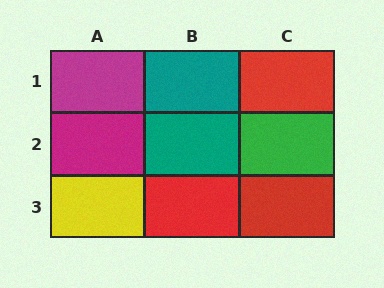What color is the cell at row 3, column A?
Yellow.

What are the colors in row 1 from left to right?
Magenta, teal, red.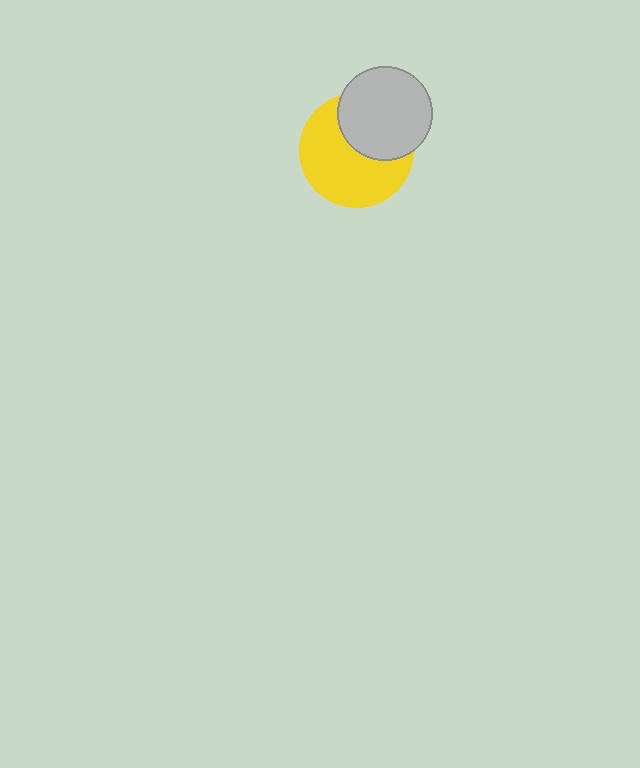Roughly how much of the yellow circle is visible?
About half of it is visible (roughly 62%).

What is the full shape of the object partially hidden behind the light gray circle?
The partially hidden object is a yellow circle.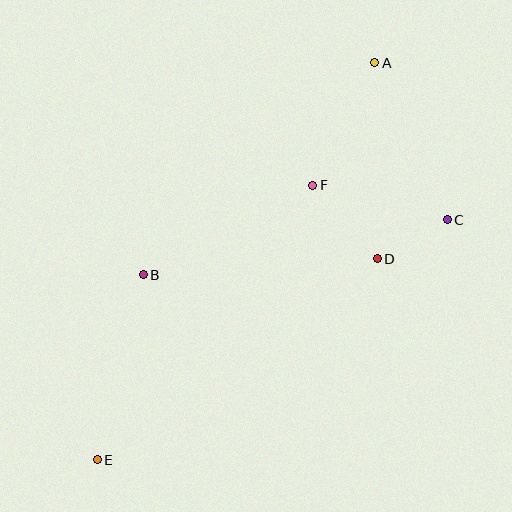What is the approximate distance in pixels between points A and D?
The distance between A and D is approximately 196 pixels.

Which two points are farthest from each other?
Points A and E are farthest from each other.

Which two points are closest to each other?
Points C and D are closest to each other.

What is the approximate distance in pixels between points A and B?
The distance between A and B is approximately 314 pixels.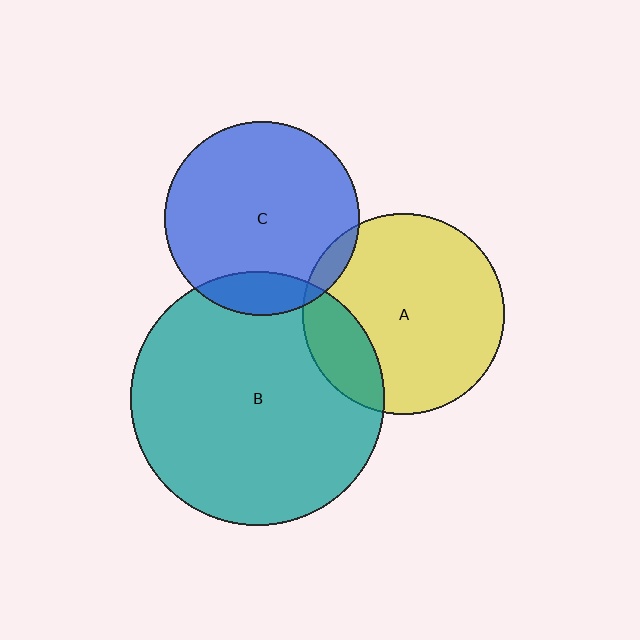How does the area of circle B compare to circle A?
Approximately 1.6 times.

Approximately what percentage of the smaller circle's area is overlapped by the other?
Approximately 5%.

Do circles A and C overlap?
Yes.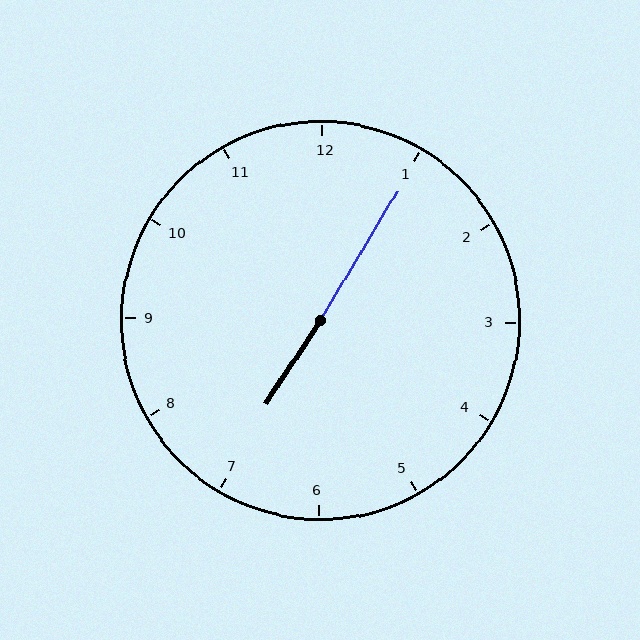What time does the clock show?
7:05.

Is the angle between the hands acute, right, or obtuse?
It is obtuse.